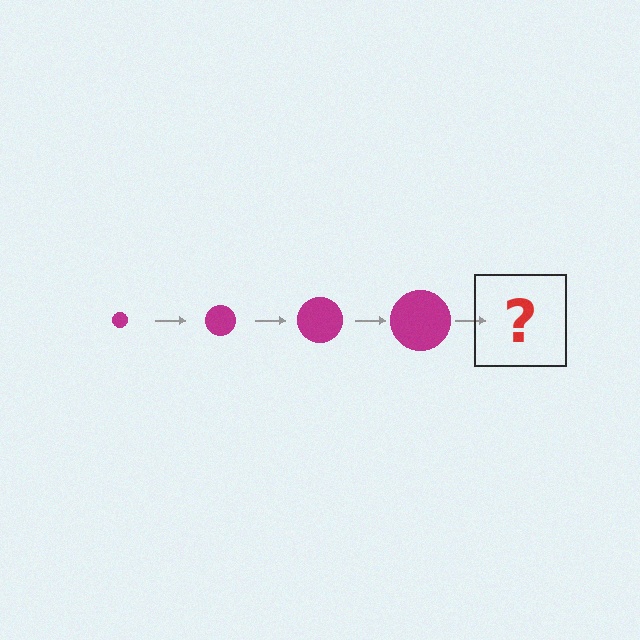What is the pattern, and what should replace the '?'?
The pattern is that the circle gets progressively larger each step. The '?' should be a magenta circle, larger than the previous one.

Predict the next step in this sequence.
The next step is a magenta circle, larger than the previous one.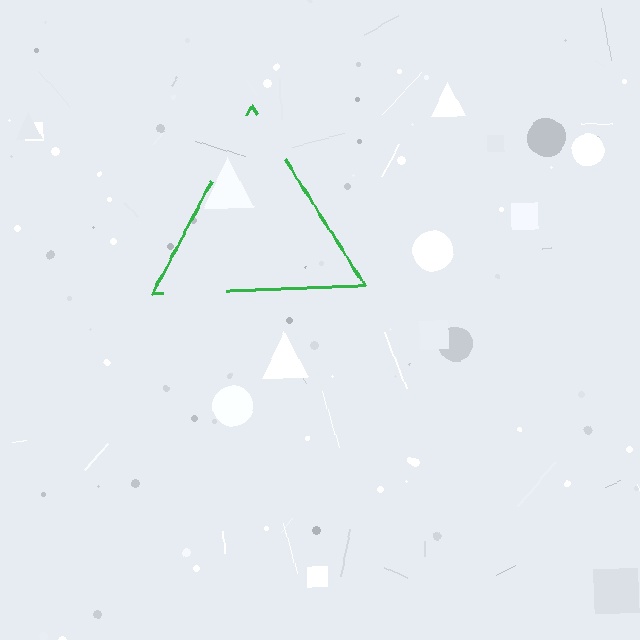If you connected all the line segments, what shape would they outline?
They would outline a triangle.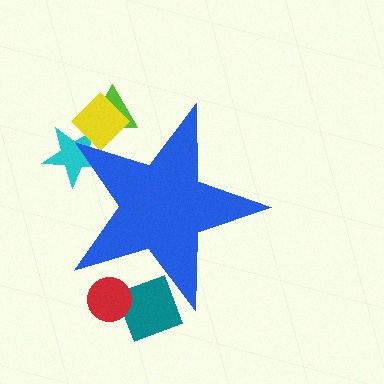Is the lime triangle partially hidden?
Yes, the lime triangle is partially hidden behind the blue star.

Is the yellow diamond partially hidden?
Yes, the yellow diamond is partially hidden behind the blue star.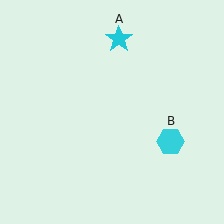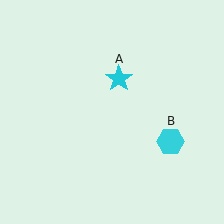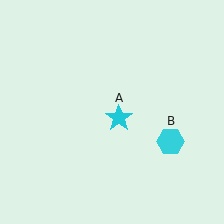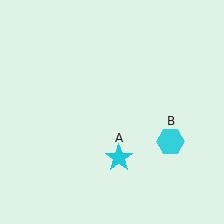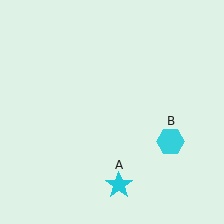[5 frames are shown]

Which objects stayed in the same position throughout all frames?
Cyan hexagon (object B) remained stationary.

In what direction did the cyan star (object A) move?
The cyan star (object A) moved down.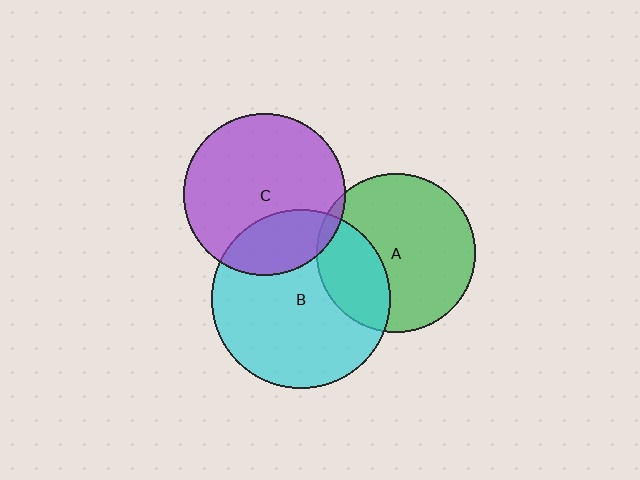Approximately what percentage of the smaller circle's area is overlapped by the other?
Approximately 30%.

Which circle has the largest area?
Circle B (cyan).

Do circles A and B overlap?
Yes.